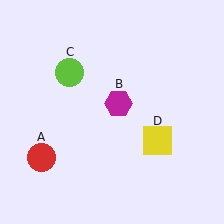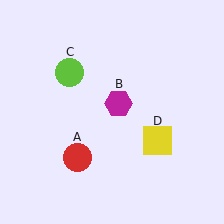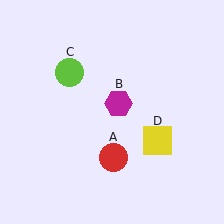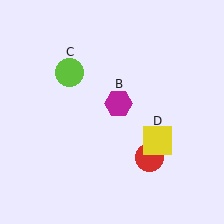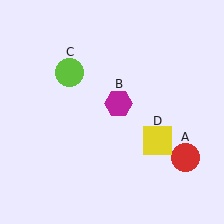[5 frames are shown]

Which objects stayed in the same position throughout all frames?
Magenta hexagon (object B) and lime circle (object C) and yellow square (object D) remained stationary.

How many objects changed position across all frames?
1 object changed position: red circle (object A).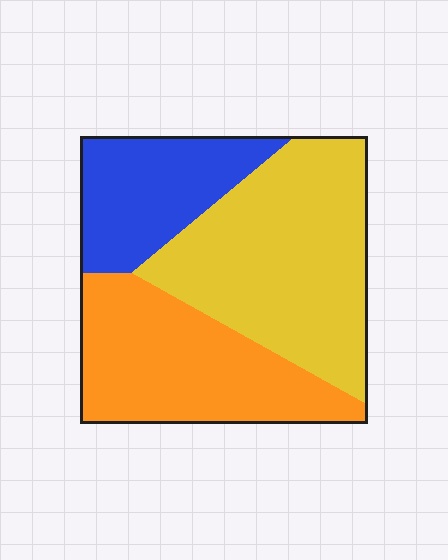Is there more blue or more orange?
Orange.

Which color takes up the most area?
Yellow, at roughly 45%.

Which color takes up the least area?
Blue, at roughly 20%.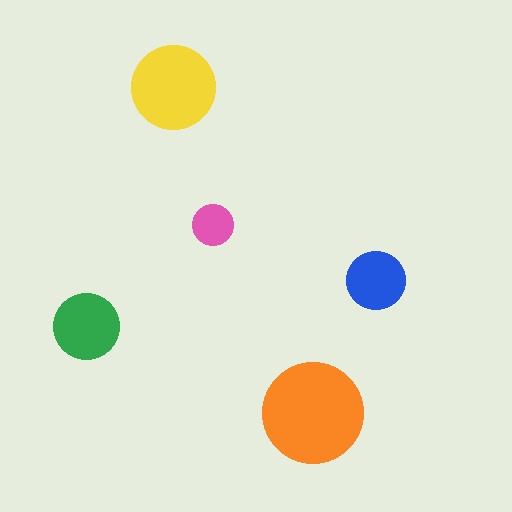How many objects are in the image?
There are 5 objects in the image.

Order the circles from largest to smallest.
the orange one, the yellow one, the green one, the blue one, the pink one.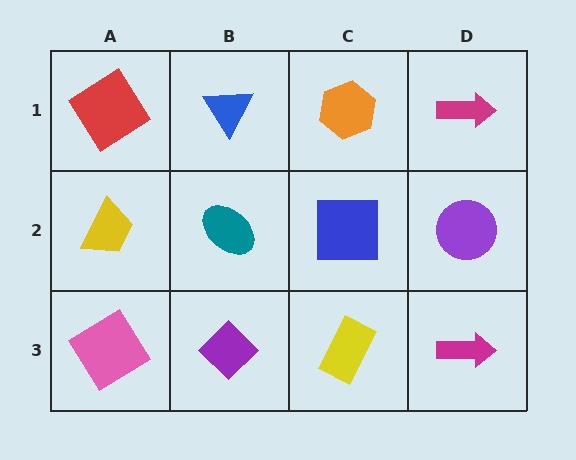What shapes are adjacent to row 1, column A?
A yellow trapezoid (row 2, column A), a blue triangle (row 1, column B).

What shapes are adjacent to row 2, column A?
A red diamond (row 1, column A), a pink diamond (row 3, column A), a teal ellipse (row 2, column B).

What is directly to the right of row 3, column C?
A magenta arrow.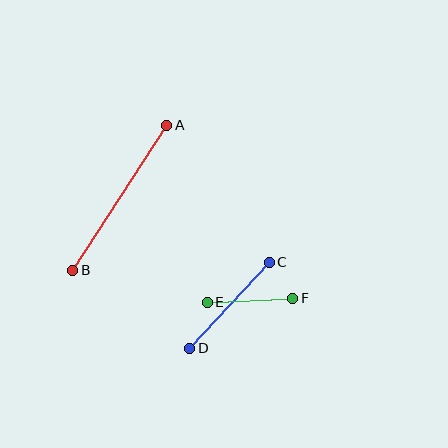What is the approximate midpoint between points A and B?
The midpoint is at approximately (120, 198) pixels.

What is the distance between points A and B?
The distance is approximately 173 pixels.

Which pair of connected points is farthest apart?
Points A and B are farthest apart.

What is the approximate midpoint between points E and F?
The midpoint is at approximately (250, 300) pixels.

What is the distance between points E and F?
The distance is approximately 86 pixels.